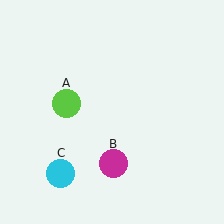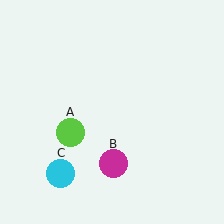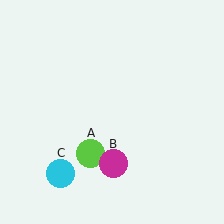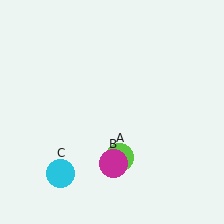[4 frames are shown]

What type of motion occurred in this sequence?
The lime circle (object A) rotated counterclockwise around the center of the scene.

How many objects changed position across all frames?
1 object changed position: lime circle (object A).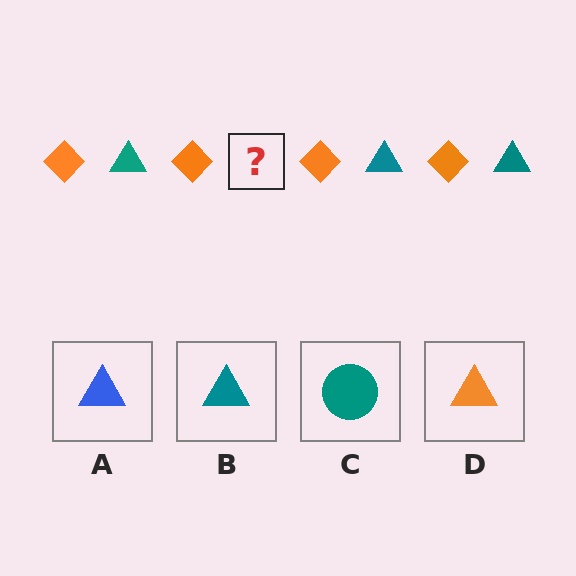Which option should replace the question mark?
Option B.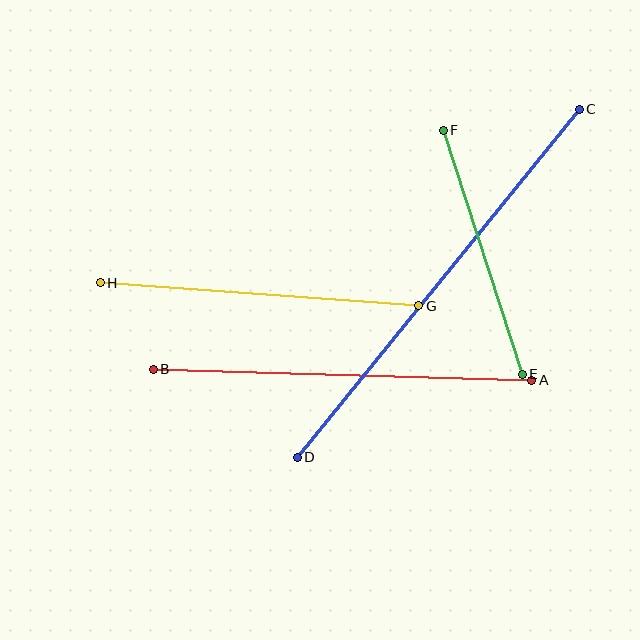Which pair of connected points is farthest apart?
Points C and D are farthest apart.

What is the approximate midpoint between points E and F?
The midpoint is at approximately (483, 252) pixels.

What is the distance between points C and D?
The distance is approximately 448 pixels.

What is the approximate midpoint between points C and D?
The midpoint is at approximately (438, 283) pixels.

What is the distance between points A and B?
The distance is approximately 379 pixels.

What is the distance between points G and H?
The distance is approximately 319 pixels.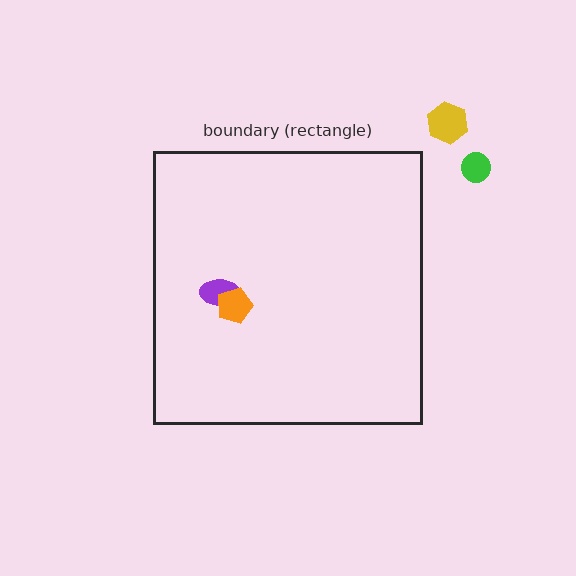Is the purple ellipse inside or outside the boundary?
Inside.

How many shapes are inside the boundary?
2 inside, 2 outside.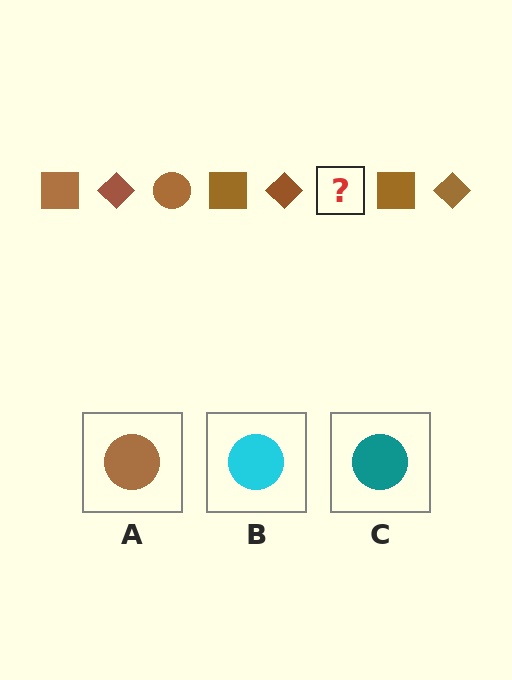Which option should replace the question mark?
Option A.